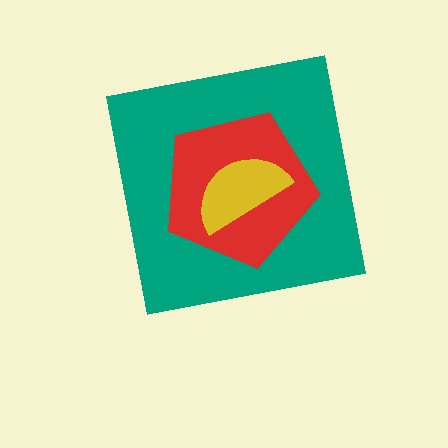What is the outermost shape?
The teal square.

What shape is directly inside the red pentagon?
The yellow semicircle.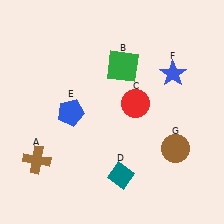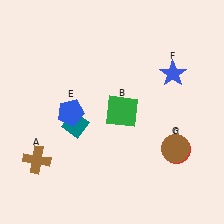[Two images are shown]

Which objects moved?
The objects that moved are: the green square (B), the red circle (C), the teal diamond (D).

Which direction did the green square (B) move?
The green square (B) moved down.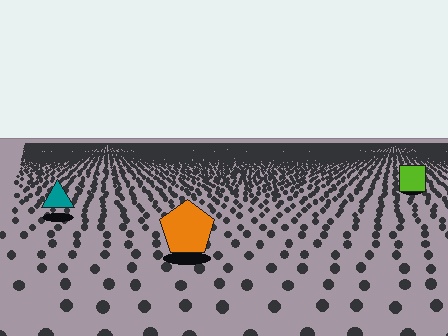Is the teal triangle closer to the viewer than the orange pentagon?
No. The orange pentagon is closer — you can tell from the texture gradient: the ground texture is coarser near it.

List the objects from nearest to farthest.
From nearest to farthest: the orange pentagon, the teal triangle, the lime square.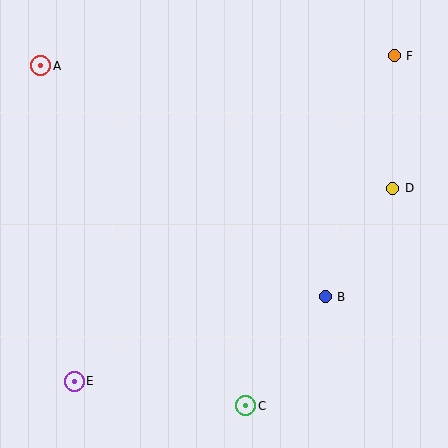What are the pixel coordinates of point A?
Point A is at (41, 66).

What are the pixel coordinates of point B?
Point B is at (325, 297).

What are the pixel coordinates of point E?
Point E is at (74, 381).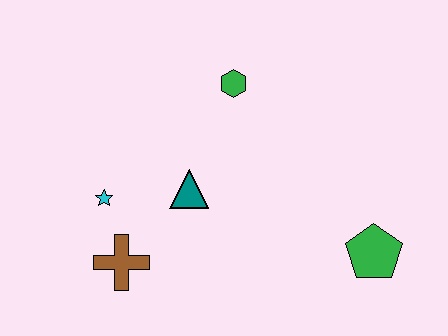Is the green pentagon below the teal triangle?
Yes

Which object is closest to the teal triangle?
The cyan star is closest to the teal triangle.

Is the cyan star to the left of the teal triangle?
Yes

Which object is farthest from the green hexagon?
The green pentagon is farthest from the green hexagon.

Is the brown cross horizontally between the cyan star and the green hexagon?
Yes